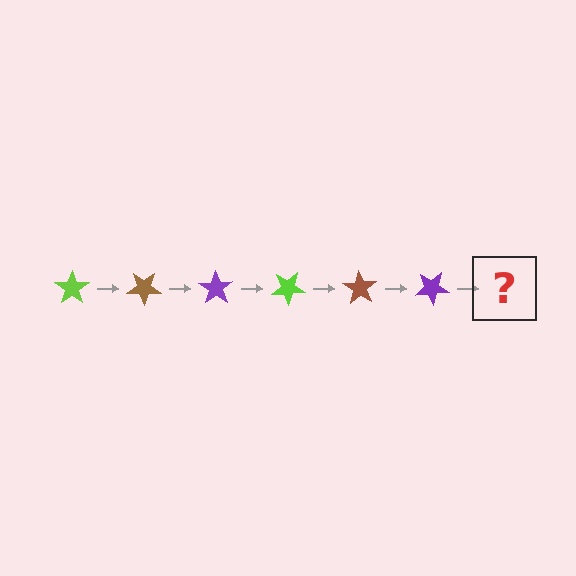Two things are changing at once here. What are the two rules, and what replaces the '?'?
The two rules are that it rotates 35 degrees each step and the color cycles through lime, brown, and purple. The '?' should be a lime star, rotated 210 degrees from the start.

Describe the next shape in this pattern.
It should be a lime star, rotated 210 degrees from the start.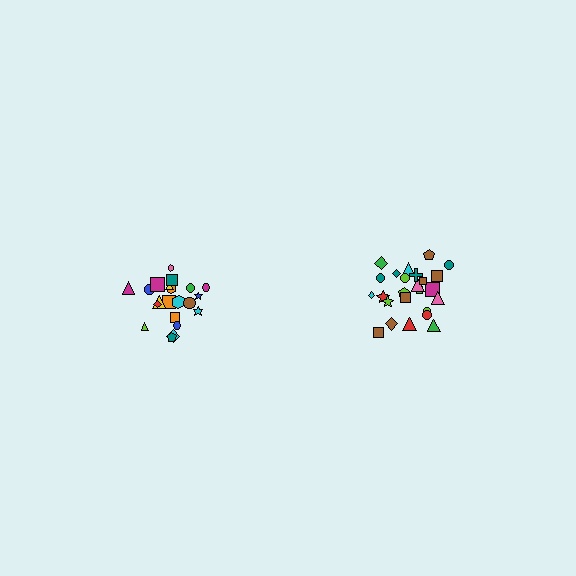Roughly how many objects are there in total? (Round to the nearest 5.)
Roughly 45 objects in total.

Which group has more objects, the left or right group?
The right group.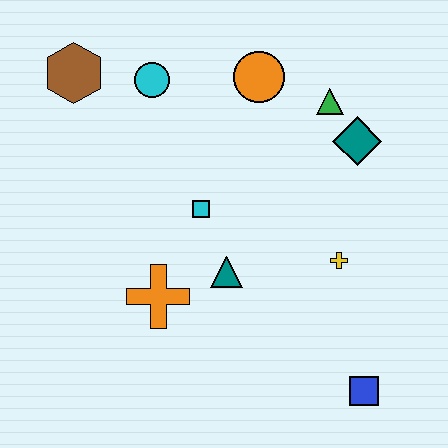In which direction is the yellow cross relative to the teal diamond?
The yellow cross is below the teal diamond.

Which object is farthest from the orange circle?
The blue square is farthest from the orange circle.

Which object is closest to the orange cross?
The teal triangle is closest to the orange cross.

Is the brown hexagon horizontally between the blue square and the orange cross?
No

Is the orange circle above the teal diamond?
Yes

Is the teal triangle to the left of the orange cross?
No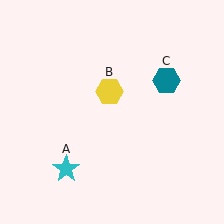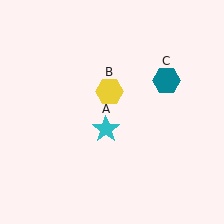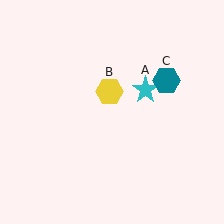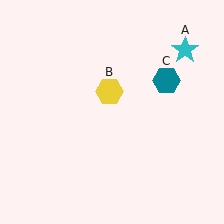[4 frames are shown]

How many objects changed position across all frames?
1 object changed position: cyan star (object A).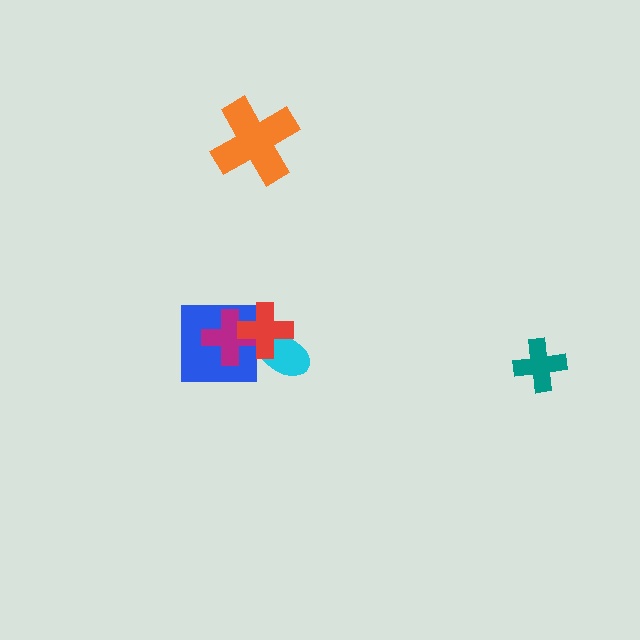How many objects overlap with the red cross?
3 objects overlap with the red cross.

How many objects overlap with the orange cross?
0 objects overlap with the orange cross.